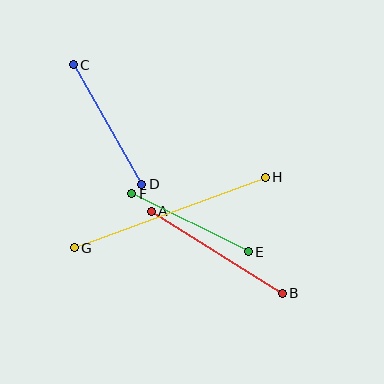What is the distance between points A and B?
The distance is approximately 154 pixels.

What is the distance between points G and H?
The distance is approximately 203 pixels.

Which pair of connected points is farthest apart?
Points G and H are farthest apart.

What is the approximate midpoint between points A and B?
The midpoint is at approximately (217, 252) pixels.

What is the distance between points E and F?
The distance is approximately 130 pixels.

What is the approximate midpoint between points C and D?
The midpoint is at approximately (107, 125) pixels.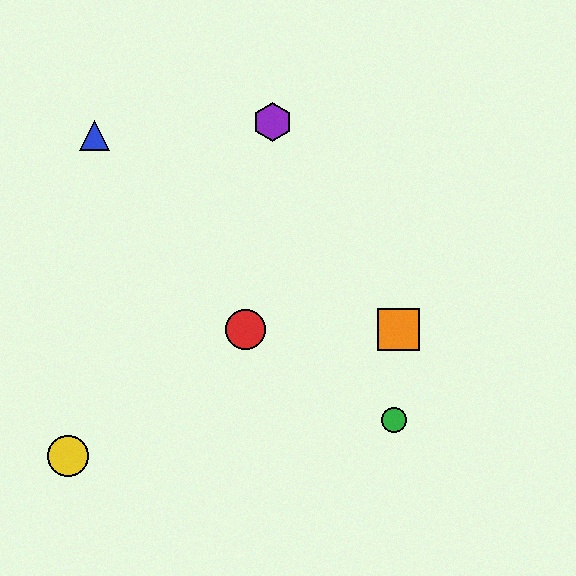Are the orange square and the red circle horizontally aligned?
Yes, both are at y≈330.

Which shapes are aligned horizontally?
The red circle, the orange square are aligned horizontally.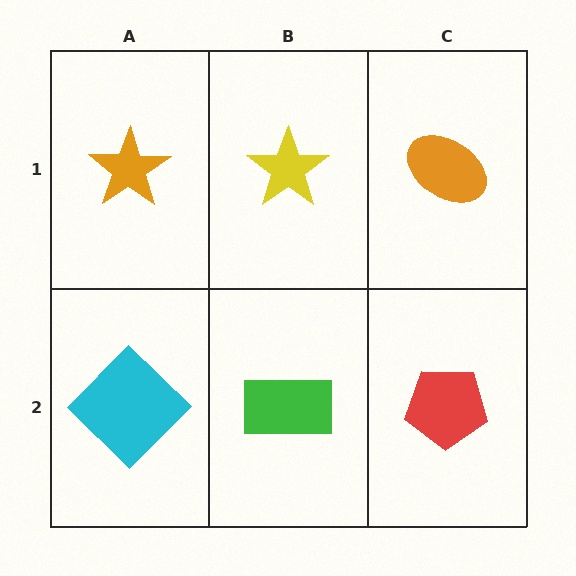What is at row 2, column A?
A cyan diamond.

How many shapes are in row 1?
3 shapes.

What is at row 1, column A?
An orange star.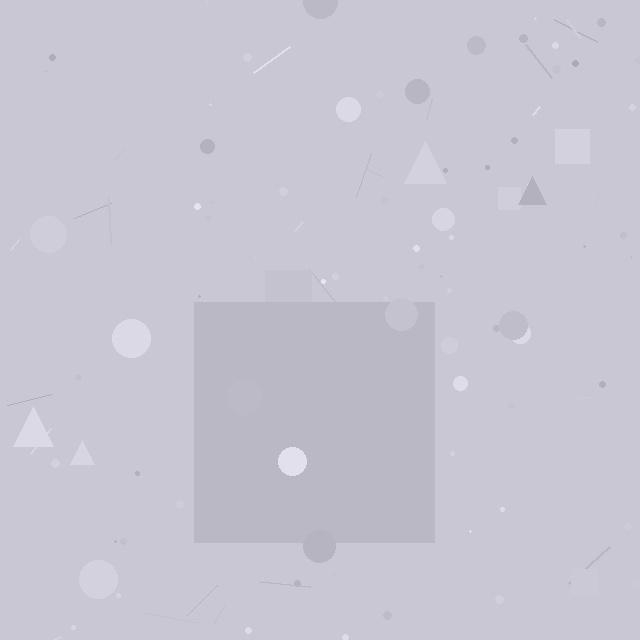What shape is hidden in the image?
A square is hidden in the image.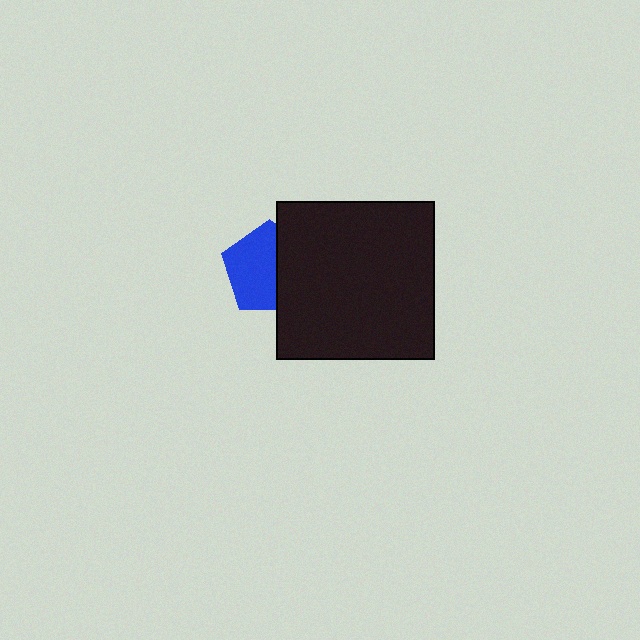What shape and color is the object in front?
The object in front is a black square.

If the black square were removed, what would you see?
You would see the complete blue pentagon.